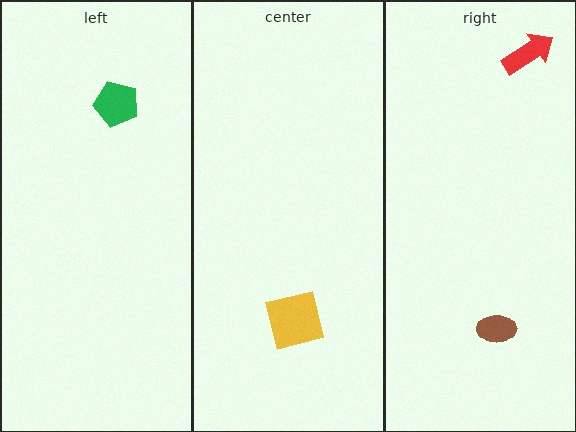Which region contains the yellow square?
The center region.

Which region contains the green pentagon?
The left region.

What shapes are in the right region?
The red arrow, the brown ellipse.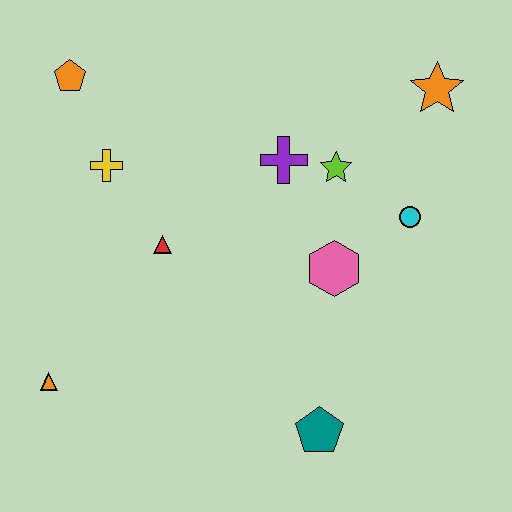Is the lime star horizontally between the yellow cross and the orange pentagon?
No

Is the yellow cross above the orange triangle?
Yes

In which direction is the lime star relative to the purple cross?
The lime star is to the right of the purple cross.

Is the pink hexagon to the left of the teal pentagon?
No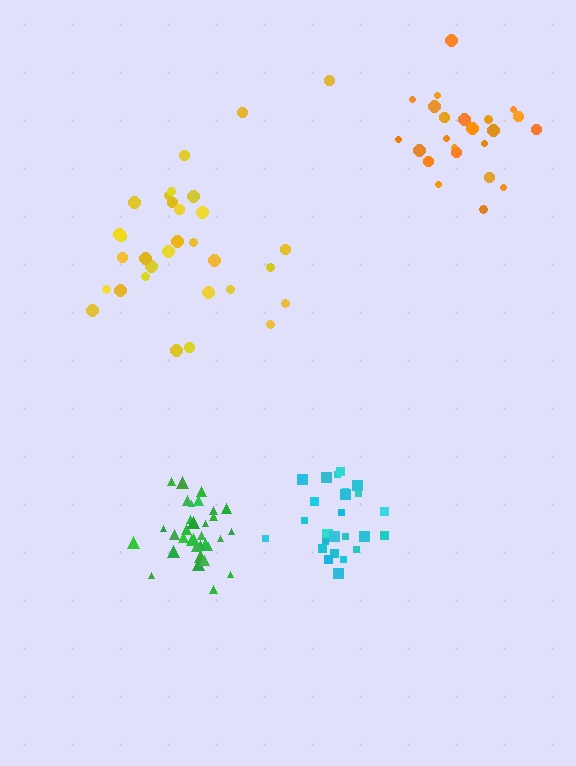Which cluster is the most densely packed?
Green.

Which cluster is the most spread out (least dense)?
Yellow.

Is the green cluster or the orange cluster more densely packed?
Green.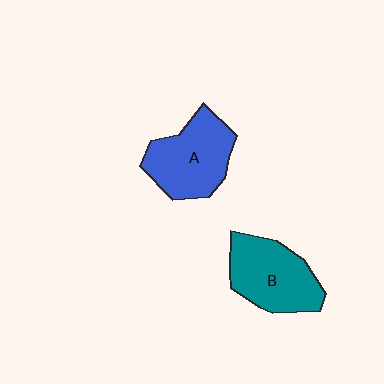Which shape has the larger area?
Shape A (blue).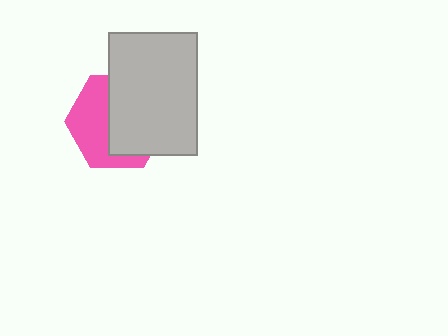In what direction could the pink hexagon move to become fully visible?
The pink hexagon could move left. That would shift it out from behind the light gray rectangle entirely.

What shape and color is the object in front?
The object in front is a light gray rectangle.